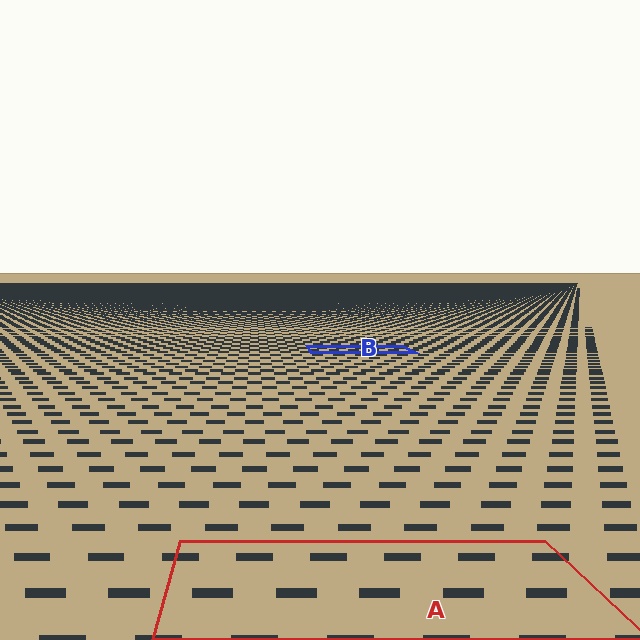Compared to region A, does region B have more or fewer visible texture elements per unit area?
Region B has more texture elements per unit area — they are packed more densely because it is farther away.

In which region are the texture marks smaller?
The texture marks are smaller in region B, because it is farther away.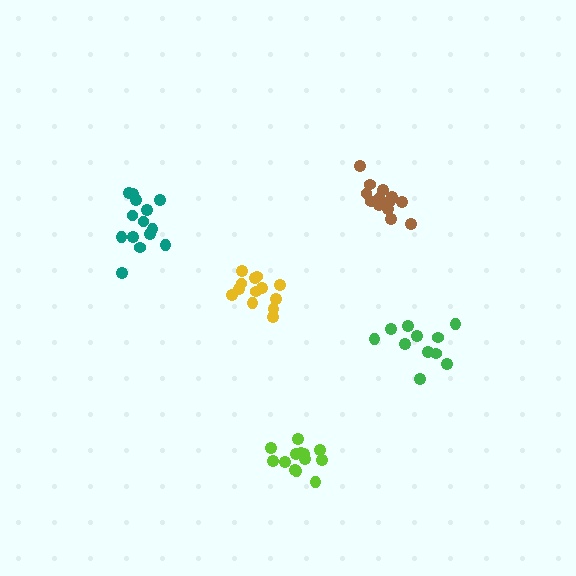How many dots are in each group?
Group 1: 14 dots, Group 2: 13 dots, Group 3: 11 dots, Group 4: 13 dots, Group 5: 14 dots (65 total).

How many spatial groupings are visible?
There are 5 spatial groupings.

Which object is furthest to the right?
The green cluster is rightmost.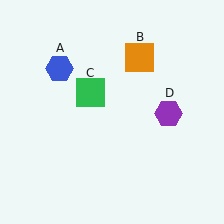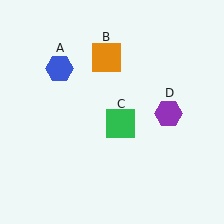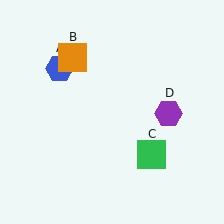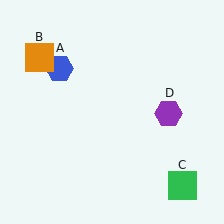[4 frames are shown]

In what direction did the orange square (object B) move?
The orange square (object B) moved left.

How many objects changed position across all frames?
2 objects changed position: orange square (object B), green square (object C).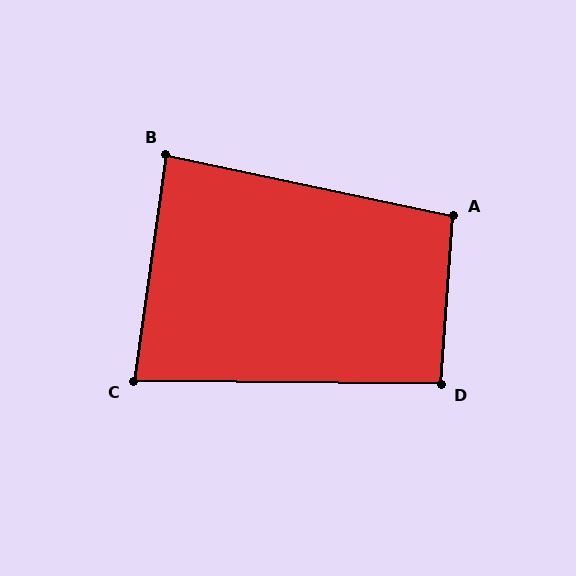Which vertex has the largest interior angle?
A, at approximately 98 degrees.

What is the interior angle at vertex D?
Approximately 94 degrees (approximately right).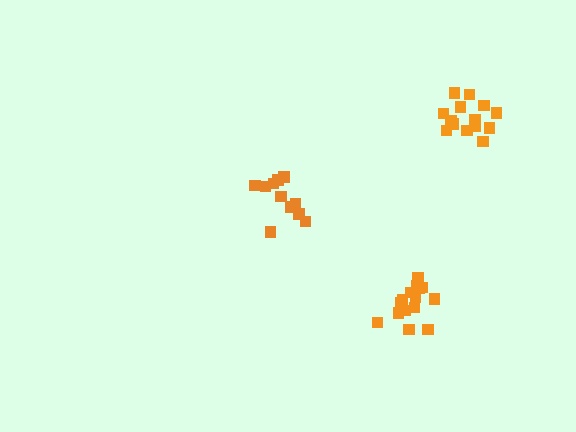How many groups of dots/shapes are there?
There are 3 groups.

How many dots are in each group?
Group 1: 11 dots, Group 2: 15 dots, Group 3: 16 dots (42 total).